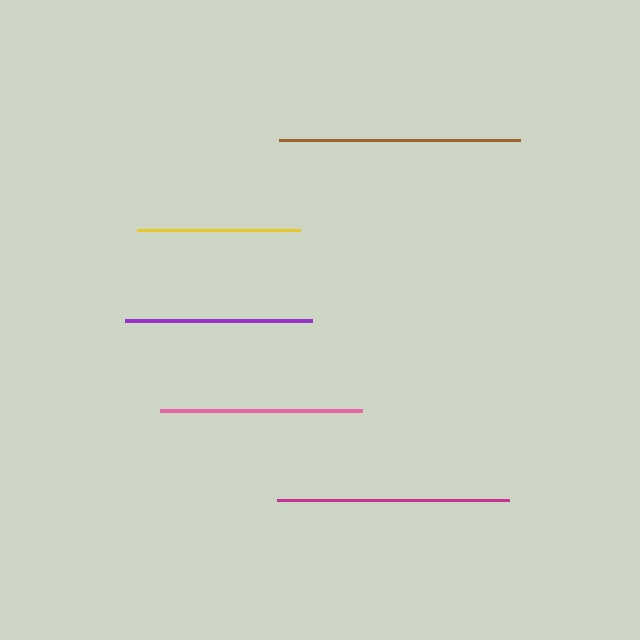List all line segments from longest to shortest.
From longest to shortest: brown, magenta, pink, purple, yellow.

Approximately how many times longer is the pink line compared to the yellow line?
The pink line is approximately 1.2 times the length of the yellow line.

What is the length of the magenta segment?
The magenta segment is approximately 232 pixels long.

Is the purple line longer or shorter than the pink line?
The pink line is longer than the purple line.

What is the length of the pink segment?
The pink segment is approximately 201 pixels long.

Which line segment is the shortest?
The yellow line is the shortest at approximately 163 pixels.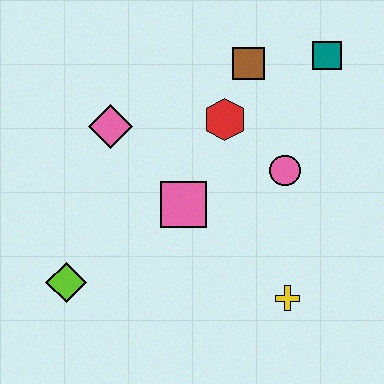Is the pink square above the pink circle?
No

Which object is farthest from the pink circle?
The lime diamond is farthest from the pink circle.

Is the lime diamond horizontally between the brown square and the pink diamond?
No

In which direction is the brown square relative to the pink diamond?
The brown square is to the right of the pink diamond.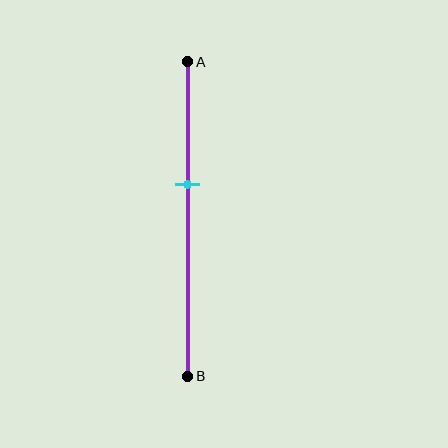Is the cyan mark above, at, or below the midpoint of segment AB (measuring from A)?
The cyan mark is above the midpoint of segment AB.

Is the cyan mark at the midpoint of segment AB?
No, the mark is at about 40% from A, not at the 50% midpoint.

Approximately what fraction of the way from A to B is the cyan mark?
The cyan mark is approximately 40% of the way from A to B.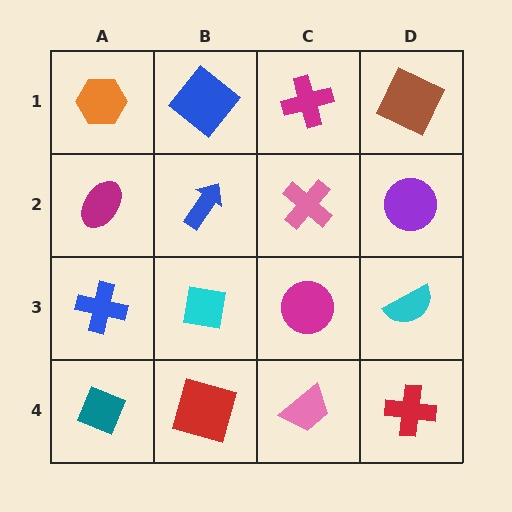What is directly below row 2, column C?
A magenta circle.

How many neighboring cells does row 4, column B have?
3.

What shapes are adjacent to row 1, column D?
A purple circle (row 2, column D), a magenta cross (row 1, column C).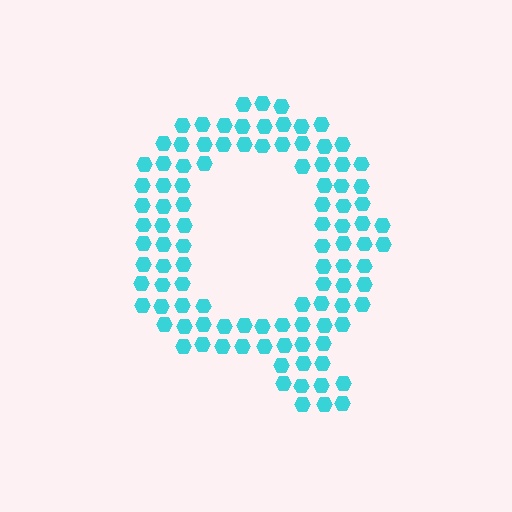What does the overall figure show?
The overall figure shows the letter Q.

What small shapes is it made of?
It is made of small hexagons.